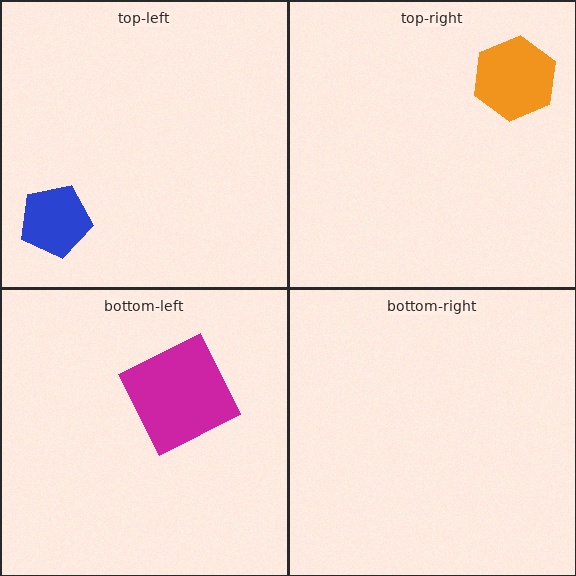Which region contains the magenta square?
The bottom-left region.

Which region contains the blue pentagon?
The top-left region.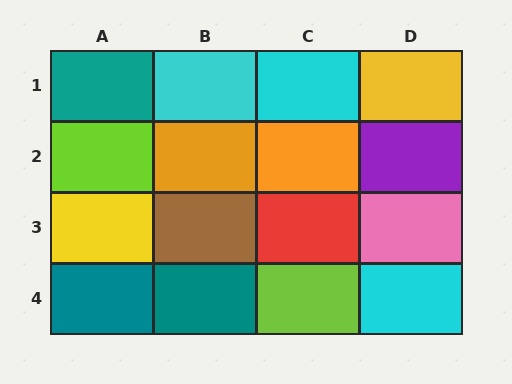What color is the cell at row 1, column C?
Cyan.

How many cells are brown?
1 cell is brown.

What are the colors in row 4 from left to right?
Teal, teal, lime, cyan.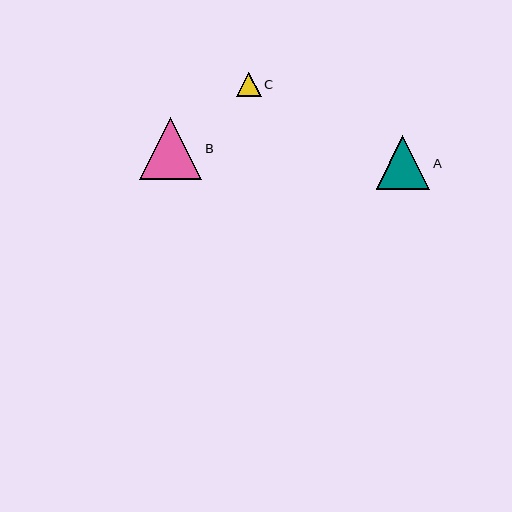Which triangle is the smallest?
Triangle C is the smallest with a size of approximately 25 pixels.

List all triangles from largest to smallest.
From largest to smallest: B, A, C.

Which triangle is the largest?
Triangle B is the largest with a size of approximately 62 pixels.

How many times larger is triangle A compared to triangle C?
Triangle A is approximately 2.2 times the size of triangle C.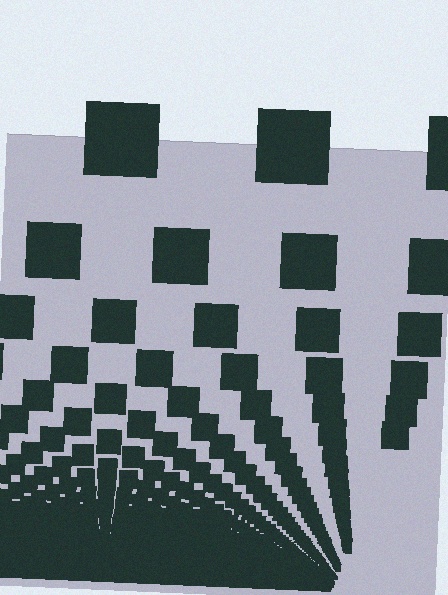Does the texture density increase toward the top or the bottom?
Density increases toward the bottom.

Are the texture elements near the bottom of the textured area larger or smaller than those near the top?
Smaller. The gradient is inverted — elements near the bottom are smaller and denser.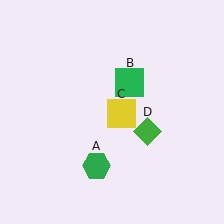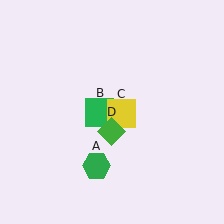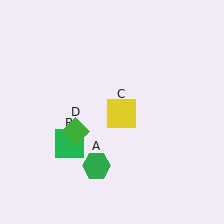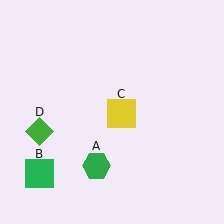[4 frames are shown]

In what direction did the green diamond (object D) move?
The green diamond (object D) moved left.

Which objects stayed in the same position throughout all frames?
Green hexagon (object A) and yellow square (object C) remained stationary.